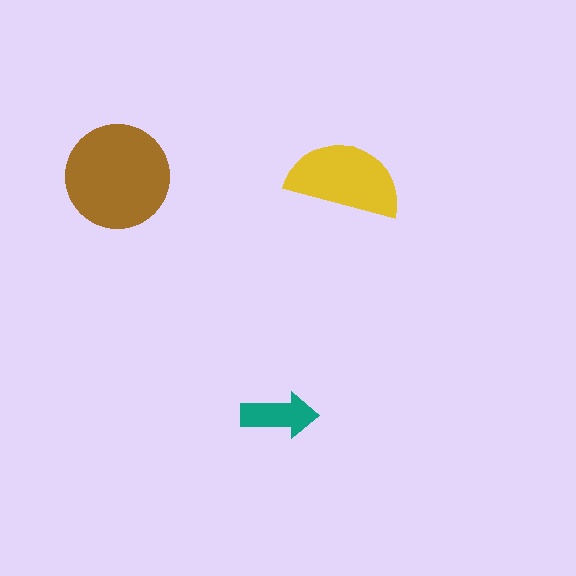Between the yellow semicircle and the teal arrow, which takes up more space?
The yellow semicircle.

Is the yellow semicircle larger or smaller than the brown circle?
Smaller.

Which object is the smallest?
The teal arrow.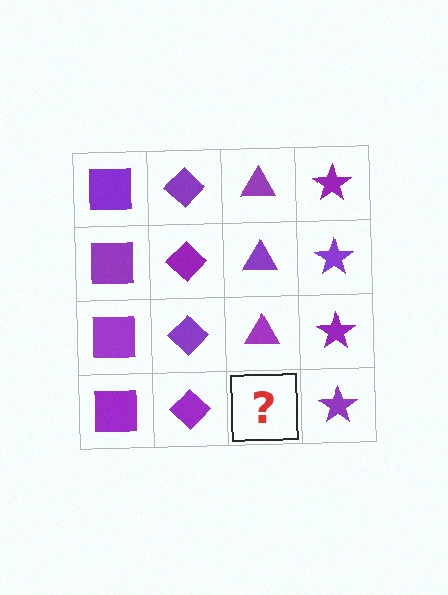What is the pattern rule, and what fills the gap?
The rule is that each column has a consistent shape. The gap should be filled with a purple triangle.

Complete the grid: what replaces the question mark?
The question mark should be replaced with a purple triangle.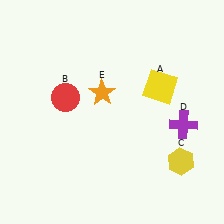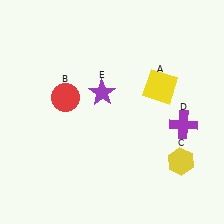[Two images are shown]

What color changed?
The star (E) changed from orange in Image 1 to purple in Image 2.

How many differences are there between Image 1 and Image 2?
There is 1 difference between the two images.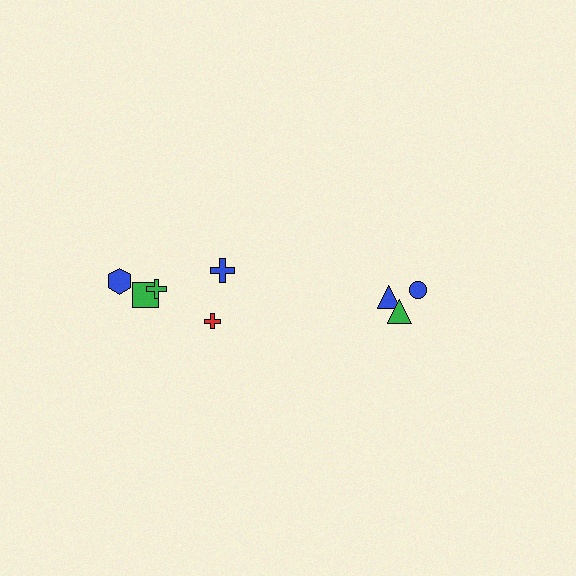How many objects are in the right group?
There are 3 objects.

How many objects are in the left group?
There are 5 objects.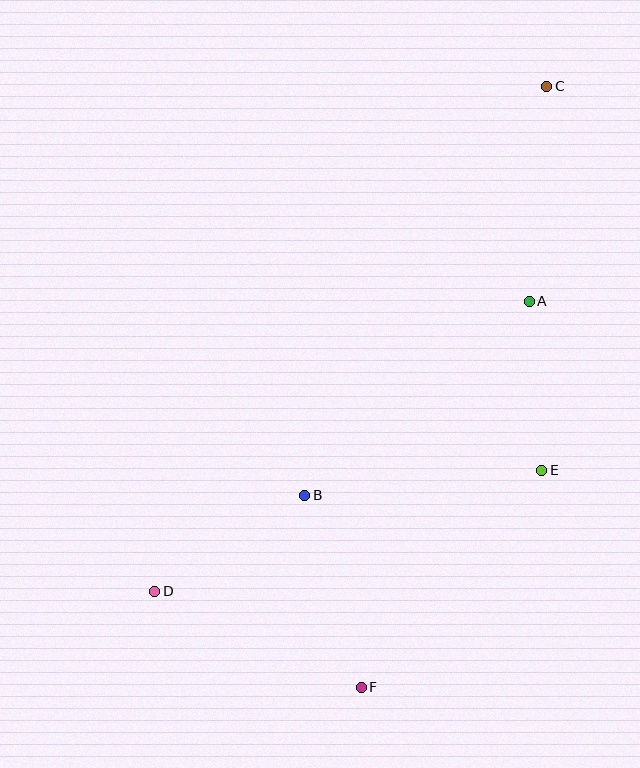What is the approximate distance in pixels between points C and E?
The distance between C and E is approximately 384 pixels.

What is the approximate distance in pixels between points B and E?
The distance between B and E is approximately 238 pixels.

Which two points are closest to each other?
Points A and E are closest to each other.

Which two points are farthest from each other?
Points C and D are farthest from each other.